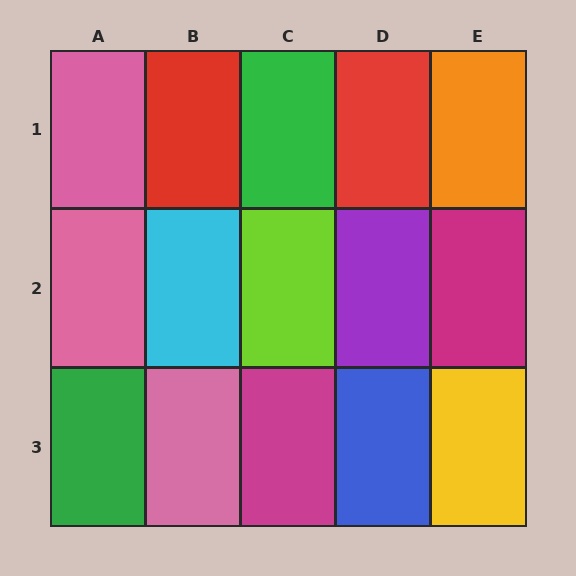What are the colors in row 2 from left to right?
Pink, cyan, lime, purple, magenta.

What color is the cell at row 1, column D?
Red.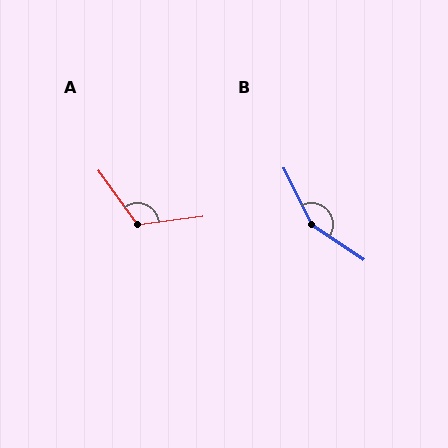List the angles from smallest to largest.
A (119°), B (150°).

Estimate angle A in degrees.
Approximately 119 degrees.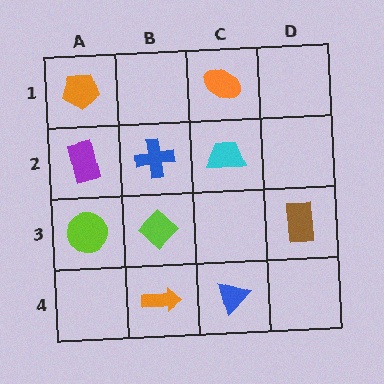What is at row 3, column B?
A lime diamond.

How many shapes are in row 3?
3 shapes.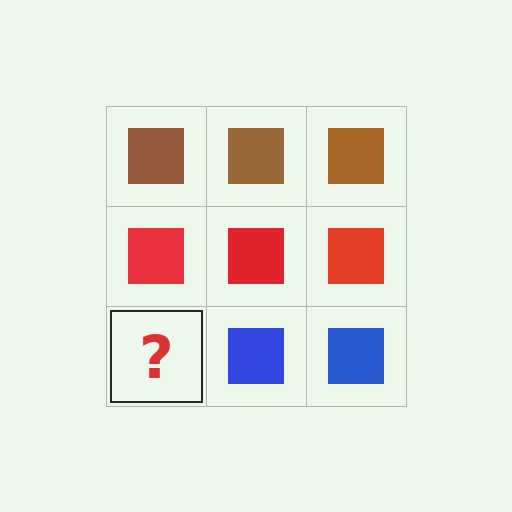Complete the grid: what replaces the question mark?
The question mark should be replaced with a blue square.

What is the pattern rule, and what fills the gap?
The rule is that each row has a consistent color. The gap should be filled with a blue square.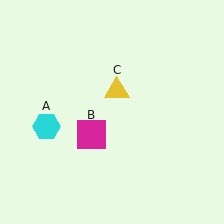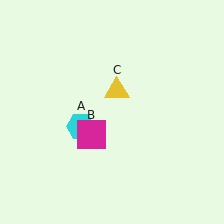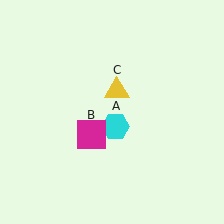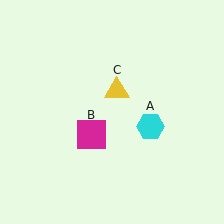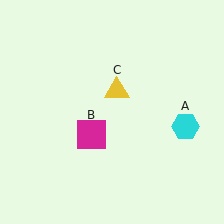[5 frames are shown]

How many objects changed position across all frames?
1 object changed position: cyan hexagon (object A).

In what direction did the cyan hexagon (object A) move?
The cyan hexagon (object A) moved right.